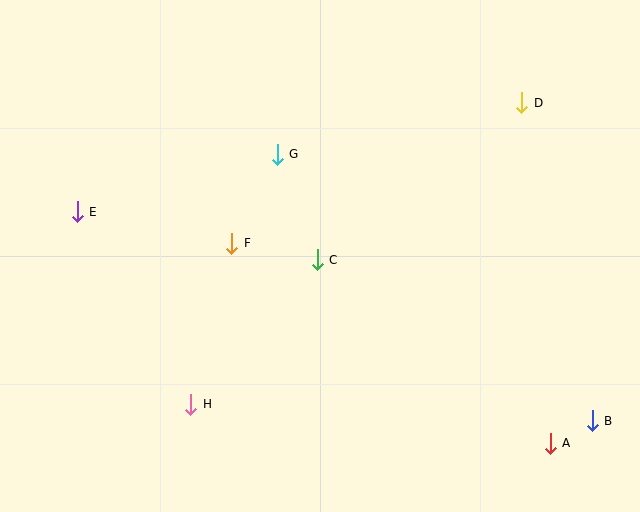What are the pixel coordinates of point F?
Point F is at (232, 243).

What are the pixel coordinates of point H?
Point H is at (191, 404).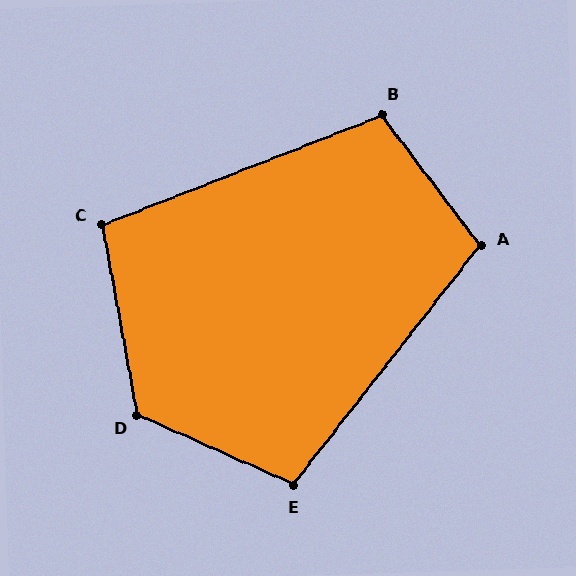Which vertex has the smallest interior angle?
C, at approximately 101 degrees.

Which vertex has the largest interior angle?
D, at approximately 125 degrees.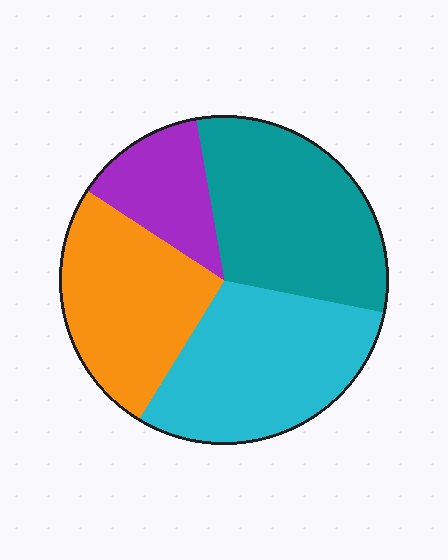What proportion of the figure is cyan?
Cyan covers roughly 30% of the figure.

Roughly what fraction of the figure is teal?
Teal takes up about one third (1/3) of the figure.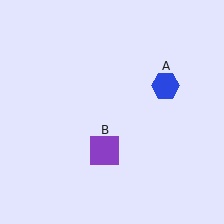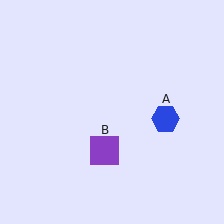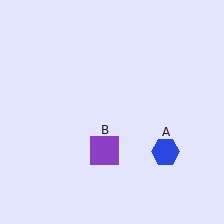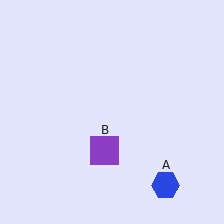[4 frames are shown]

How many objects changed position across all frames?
1 object changed position: blue hexagon (object A).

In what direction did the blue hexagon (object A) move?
The blue hexagon (object A) moved down.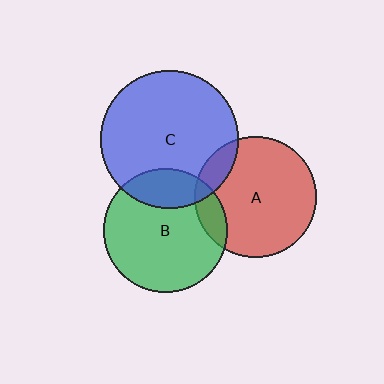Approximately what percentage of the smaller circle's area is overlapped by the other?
Approximately 10%.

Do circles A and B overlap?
Yes.